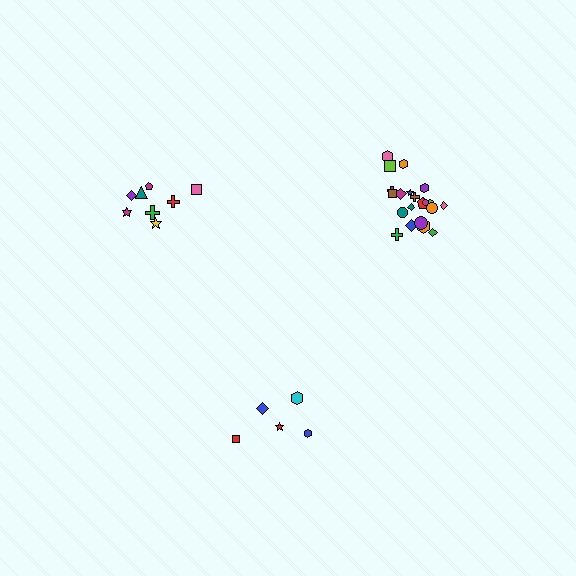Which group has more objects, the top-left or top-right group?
The top-right group.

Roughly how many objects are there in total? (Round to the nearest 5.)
Roughly 35 objects in total.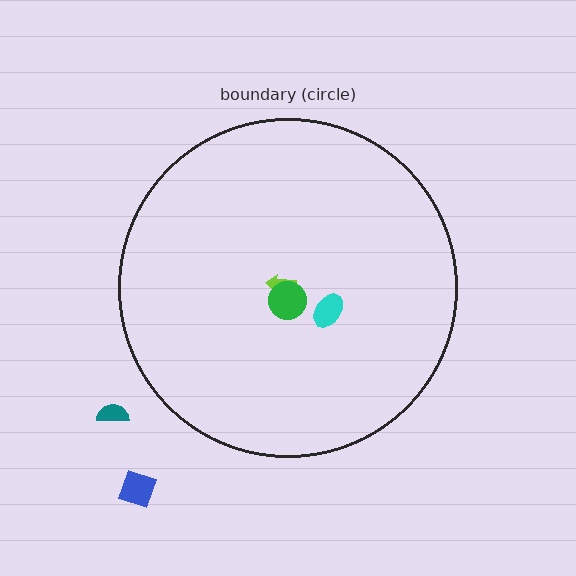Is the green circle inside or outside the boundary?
Inside.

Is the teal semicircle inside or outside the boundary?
Outside.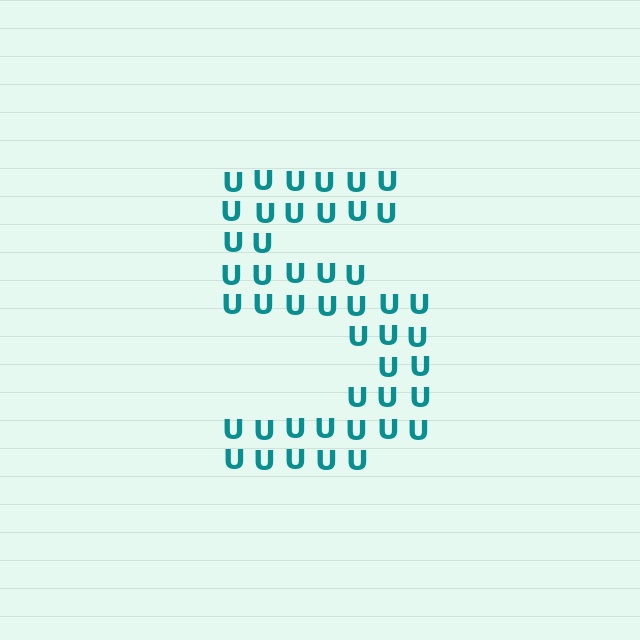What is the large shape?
The large shape is the digit 5.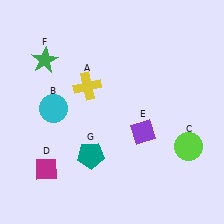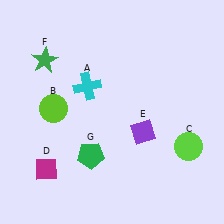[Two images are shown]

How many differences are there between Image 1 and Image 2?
There are 3 differences between the two images.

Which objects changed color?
A changed from yellow to cyan. B changed from cyan to lime. G changed from teal to green.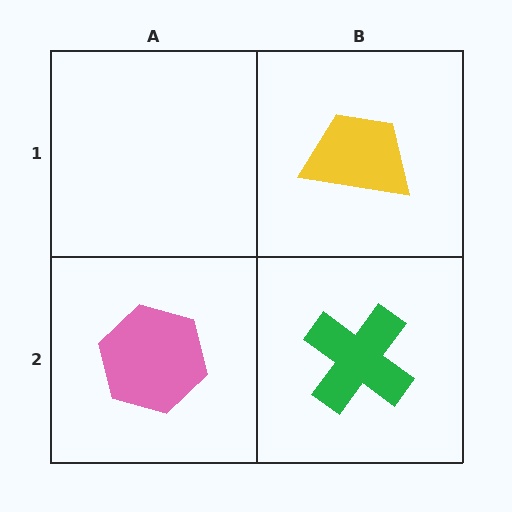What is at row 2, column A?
A pink hexagon.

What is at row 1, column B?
A yellow trapezoid.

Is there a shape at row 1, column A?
No, that cell is empty.